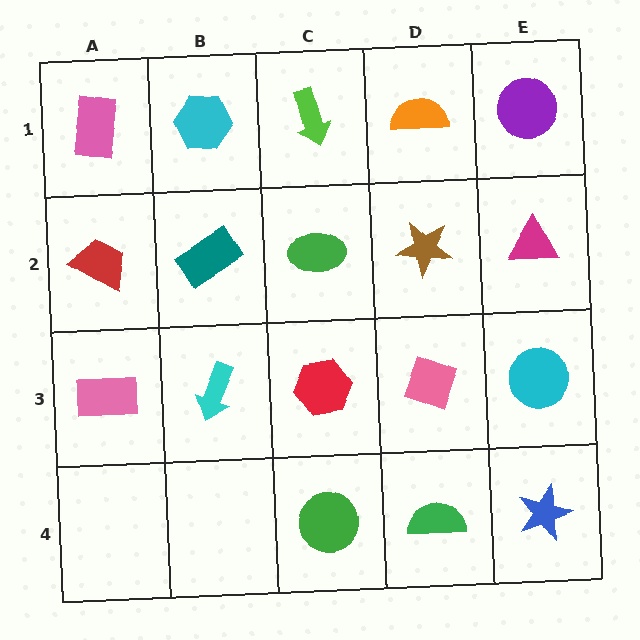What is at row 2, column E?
A magenta triangle.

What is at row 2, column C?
A green ellipse.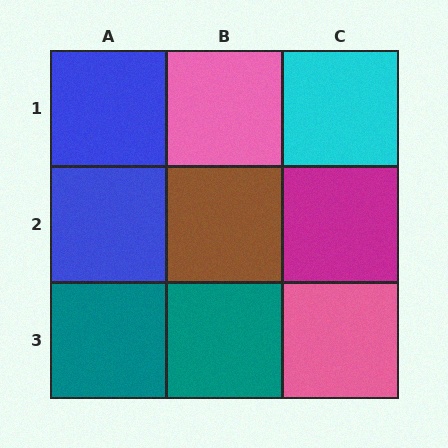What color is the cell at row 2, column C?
Magenta.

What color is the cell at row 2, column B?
Brown.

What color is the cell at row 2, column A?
Blue.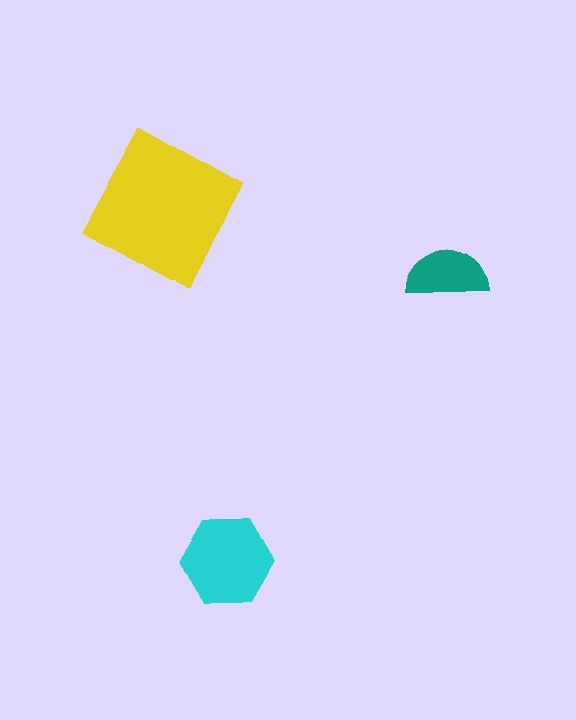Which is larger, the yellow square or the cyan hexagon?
The yellow square.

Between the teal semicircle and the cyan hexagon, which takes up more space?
The cyan hexagon.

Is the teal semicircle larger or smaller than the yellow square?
Smaller.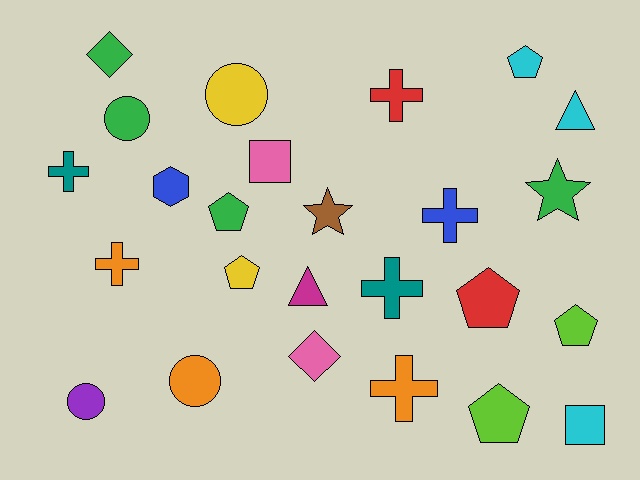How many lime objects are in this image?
There are 2 lime objects.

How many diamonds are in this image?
There are 2 diamonds.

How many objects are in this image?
There are 25 objects.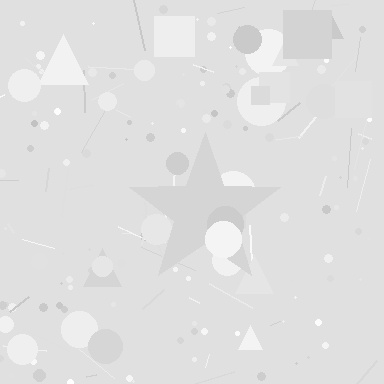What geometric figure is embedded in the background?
A star is embedded in the background.